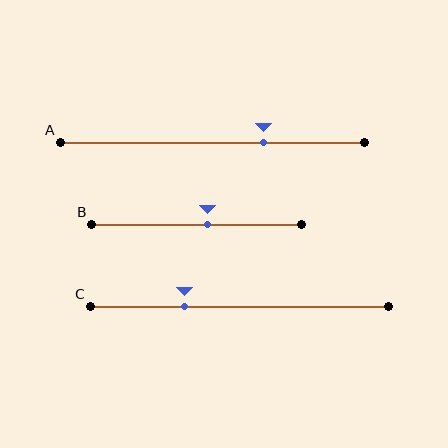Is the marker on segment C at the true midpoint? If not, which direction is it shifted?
No, the marker on segment C is shifted to the left by about 18% of the segment length.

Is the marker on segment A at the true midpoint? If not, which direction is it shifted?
No, the marker on segment A is shifted to the right by about 17% of the segment length.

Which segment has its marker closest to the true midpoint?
Segment B has its marker closest to the true midpoint.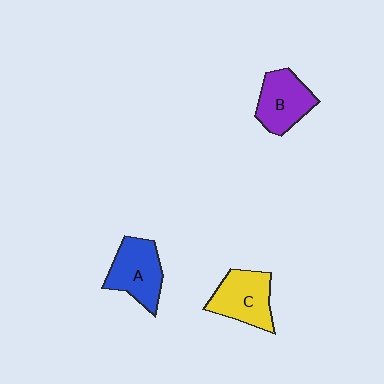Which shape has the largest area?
Shape A (blue).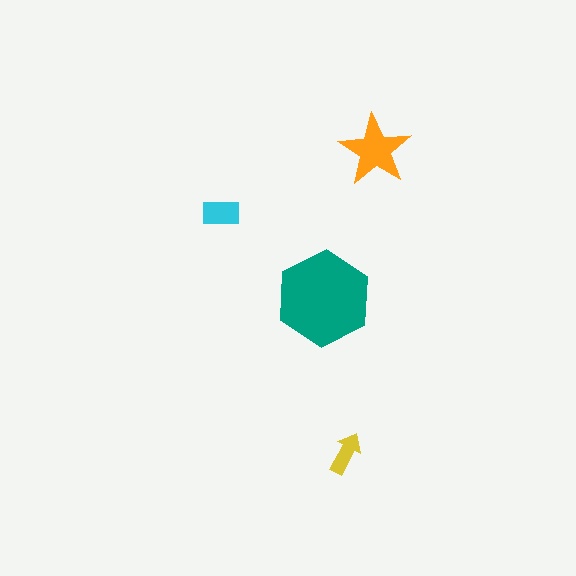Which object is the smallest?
The yellow arrow.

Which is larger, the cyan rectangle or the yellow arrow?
The cyan rectangle.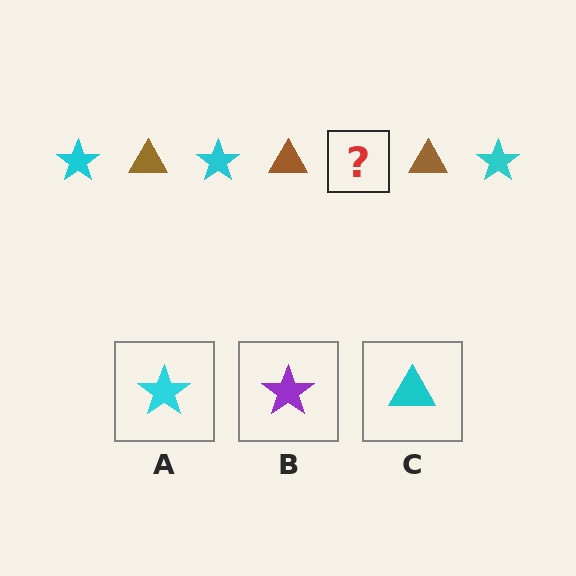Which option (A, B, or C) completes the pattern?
A.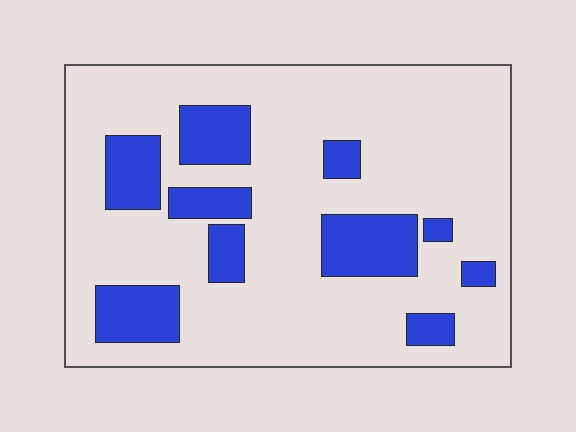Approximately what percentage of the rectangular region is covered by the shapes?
Approximately 20%.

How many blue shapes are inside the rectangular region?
10.